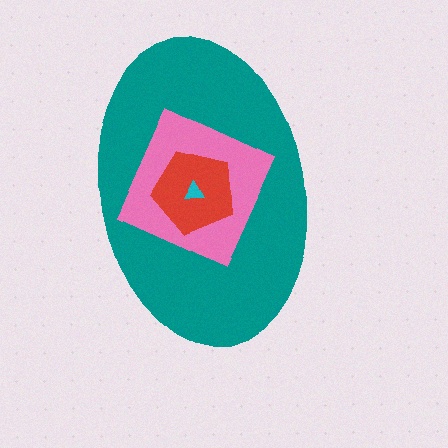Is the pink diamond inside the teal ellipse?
Yes.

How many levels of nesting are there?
4.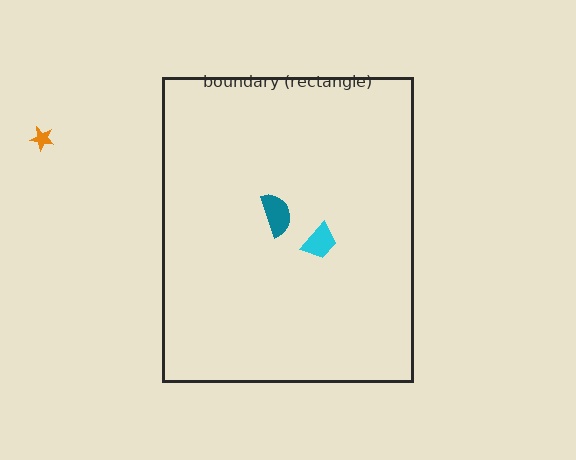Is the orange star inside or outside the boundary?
Outside.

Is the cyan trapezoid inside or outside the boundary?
Inside.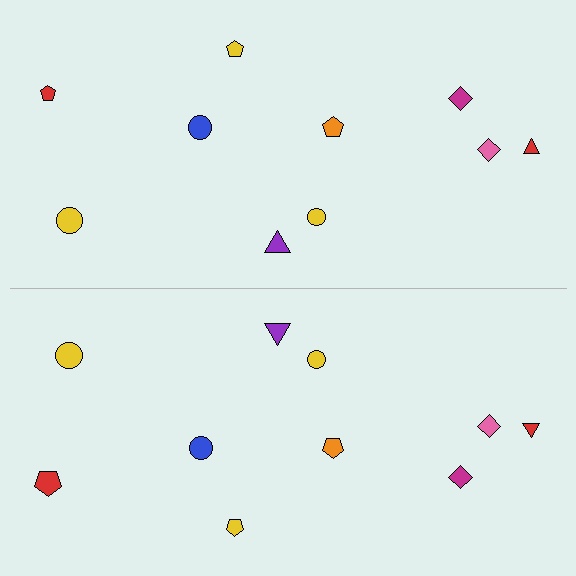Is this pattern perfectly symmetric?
No, the pattern is not perfectly symmetric. The red pentagon on the bottom side has a different size than its mirror counterpart.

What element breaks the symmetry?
The red pentagon on the bottom side has a different size than its mirror counterpart.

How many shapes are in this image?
There are 20 shapes in this image.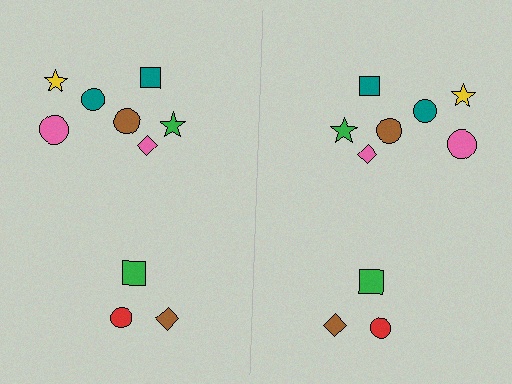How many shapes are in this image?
There are 20 shapes in this image.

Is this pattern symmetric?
Yes, this pattern has bilateral (reflection) symmetry.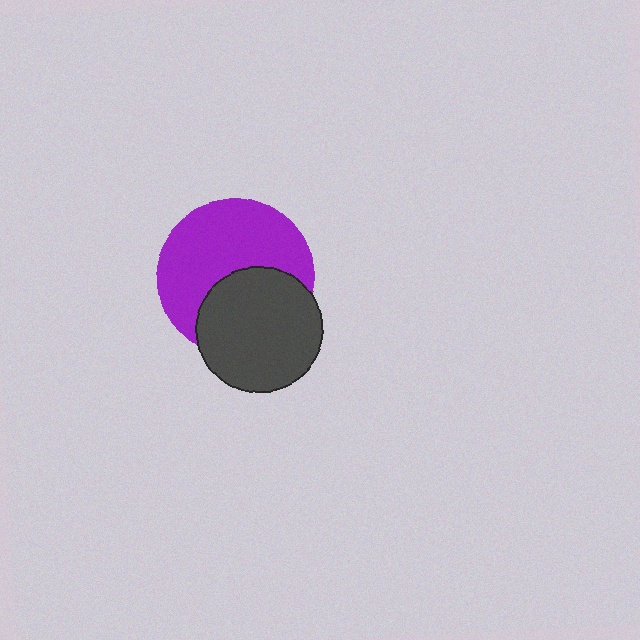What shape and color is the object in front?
The object in front is a dark gray circle.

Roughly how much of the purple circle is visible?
About half of it is visible (roughly 60%).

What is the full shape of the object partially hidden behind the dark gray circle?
The partially hidden object is a purple circle.